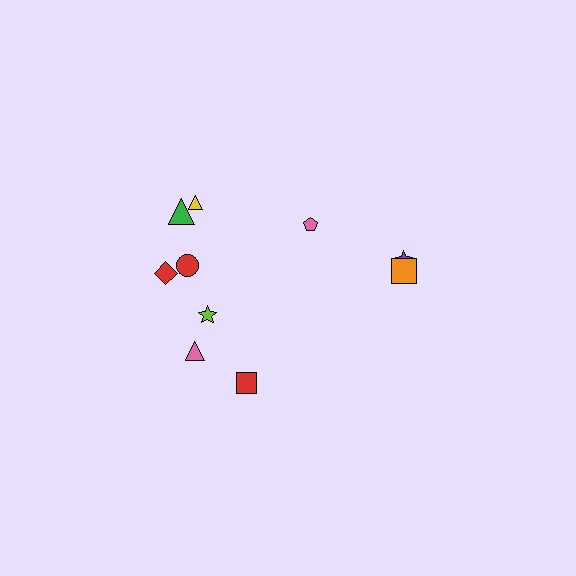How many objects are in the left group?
There are 7 objects.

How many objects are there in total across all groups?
There are 10 objects.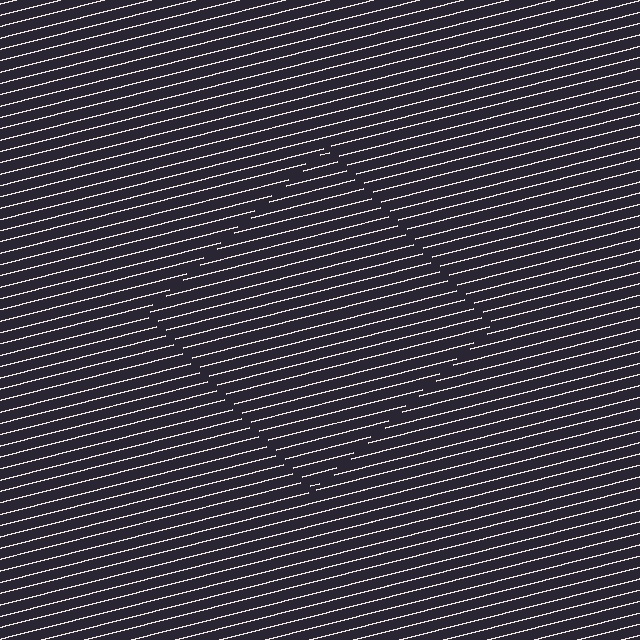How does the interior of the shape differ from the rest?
The interior of the shape contains the same grating, shifted by half a period — the contour is defined by the phase discontinuity where line-ends from the inner and outer gratings abut.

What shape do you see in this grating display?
An illusory square. The interior of the shape contains the same grating, shifted by half a period — the contour is defined by the phase discontinuity where line-ends from the inner and outer gratings abut.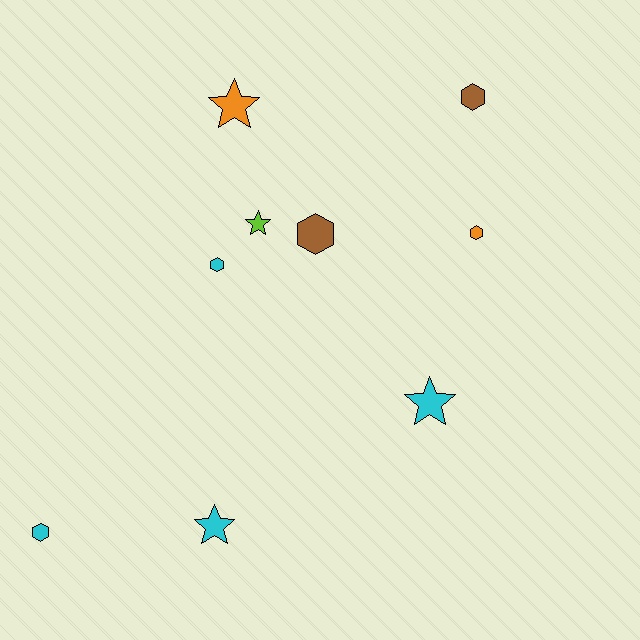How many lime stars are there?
There is 1 lime star.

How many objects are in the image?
There are 9 objects.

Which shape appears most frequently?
Hexagon, with 5 objects.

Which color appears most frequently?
Cyan, with 4 objects.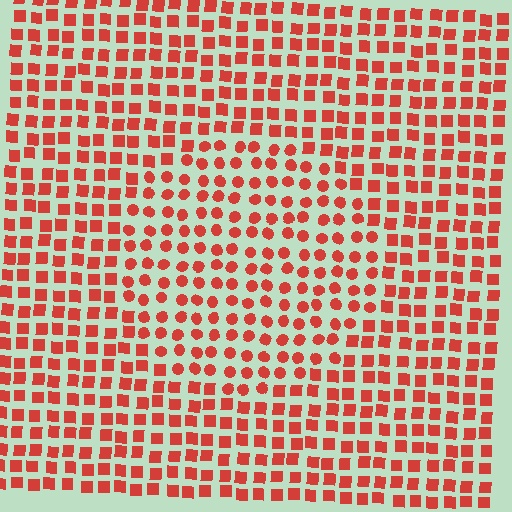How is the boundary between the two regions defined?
The boundary is defined by a change in element shape: circles inside vs. squares outside. All elements share the same color and spacing.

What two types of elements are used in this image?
The image uses circles inside the circle region and squares outside it.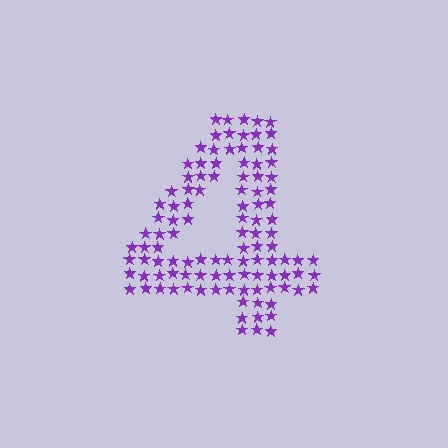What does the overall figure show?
The overall figure shows the digit 4.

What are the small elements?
The small elements are stars.